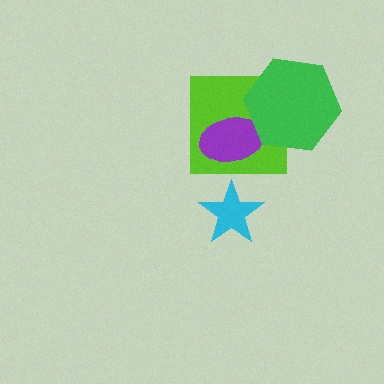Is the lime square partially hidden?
Yes, it is partially covered by another shape.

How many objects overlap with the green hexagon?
2 objects overlap with the green hexagon.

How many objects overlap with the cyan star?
0 objects overlap with the cyan star.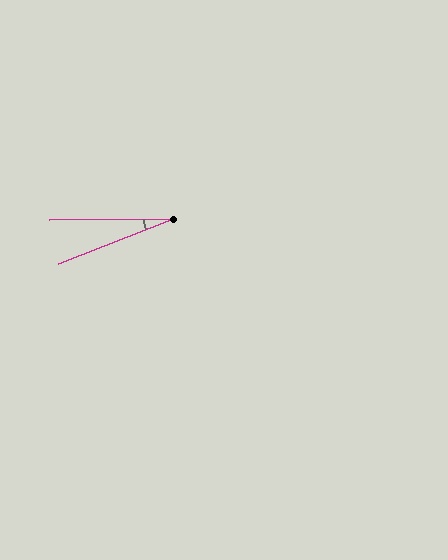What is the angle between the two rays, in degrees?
Approximately 21 degrees.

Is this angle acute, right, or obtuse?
It is acute.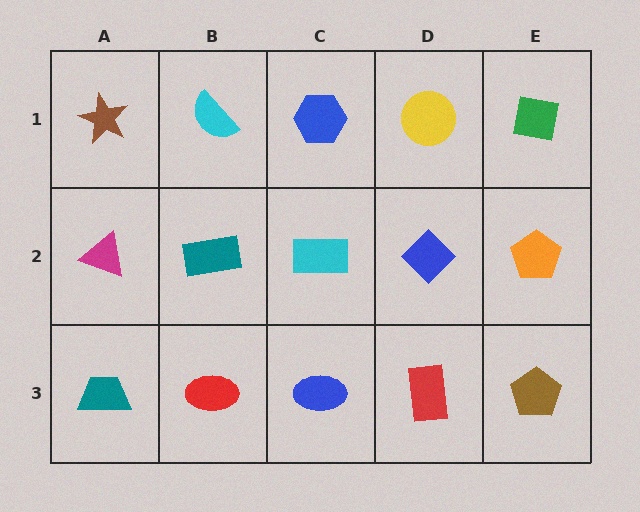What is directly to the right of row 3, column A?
A red ellipse.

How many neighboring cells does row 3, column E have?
2.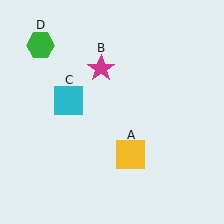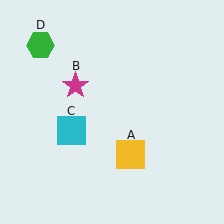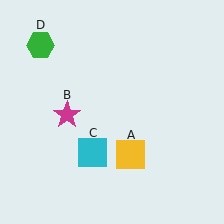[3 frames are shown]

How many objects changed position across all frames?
2 objects changed position: magenta star (object B), cyan square (object C).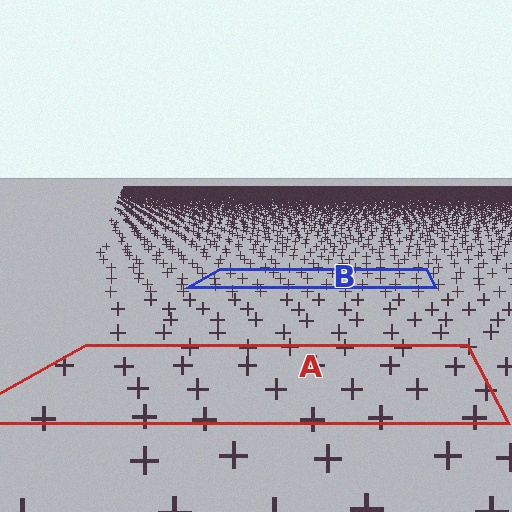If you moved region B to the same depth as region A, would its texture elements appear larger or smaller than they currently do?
They would appear larger. At a closer depth, the same texture elements are projected at a bigger on-screen size.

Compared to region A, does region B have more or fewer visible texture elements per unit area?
Region B has more texture elements per unit area — they are packed more densely because it is farther away.